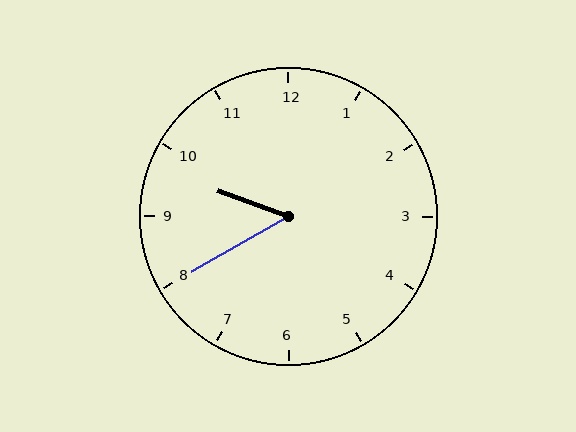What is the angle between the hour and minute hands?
Approximately 50 degrees.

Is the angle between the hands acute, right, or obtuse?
It is acute.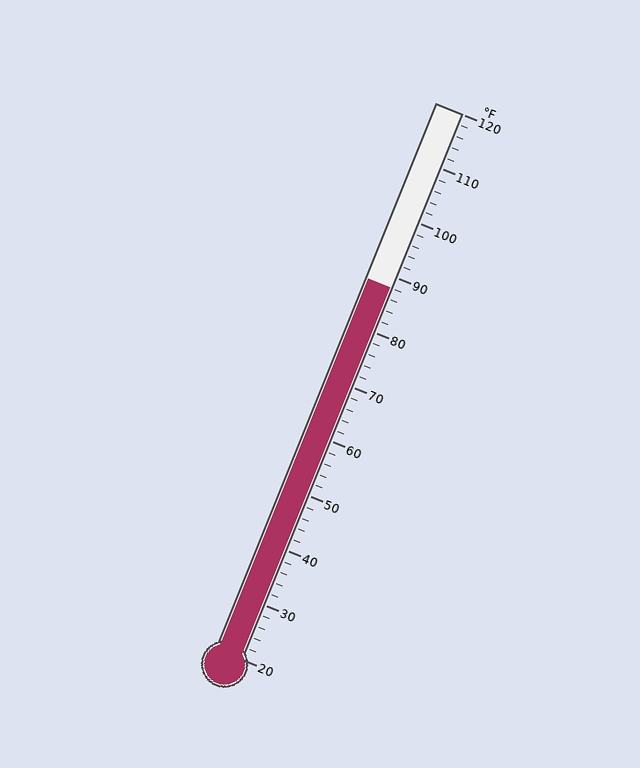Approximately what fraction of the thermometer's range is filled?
The thermometer is filled to approximately 70% of its range.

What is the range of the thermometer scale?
The thermometer scale ranges from 20°F to 120°F.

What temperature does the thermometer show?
The thermometer shows approximately 88°F.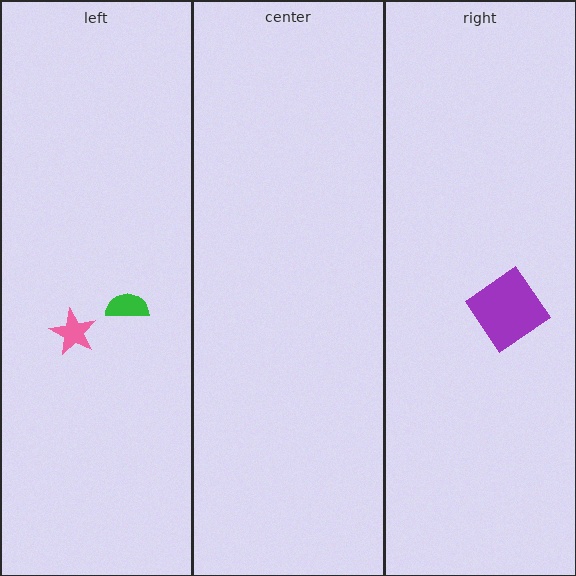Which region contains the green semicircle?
The left region.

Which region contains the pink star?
The left region.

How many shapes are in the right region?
1.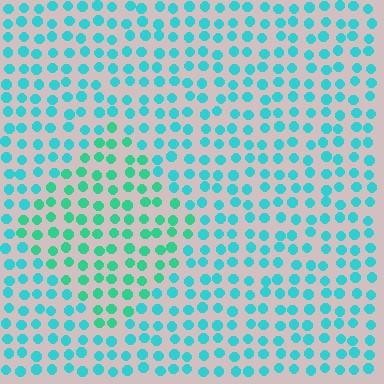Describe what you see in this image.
The image is filled with small cyan elements in a uniform arrangement. A diamond-shaped region is visible where the elements are tinted to a slightly different hue, forming a subtle color boundary.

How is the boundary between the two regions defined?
The boundary is defined purely by a slight shift in hue (about 26 degrees). Spacing, size, and orientation are identical on both sides.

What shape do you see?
I see a diamond.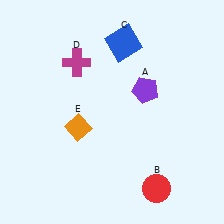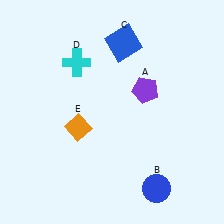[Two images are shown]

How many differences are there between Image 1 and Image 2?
There are 2 differences between the two images.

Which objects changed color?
B changed from red to blue. D changed from magenta to cyan.